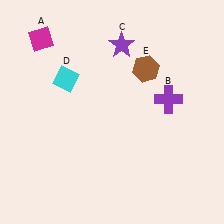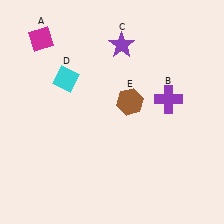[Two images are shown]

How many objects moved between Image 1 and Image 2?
1 object moved between the two images.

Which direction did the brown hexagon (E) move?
The brown hexagon (E) moved down.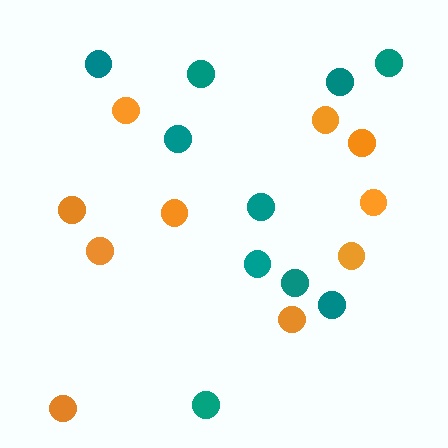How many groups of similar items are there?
There are 2 groups: one group of orange circles (10) and one group of teal circles (10).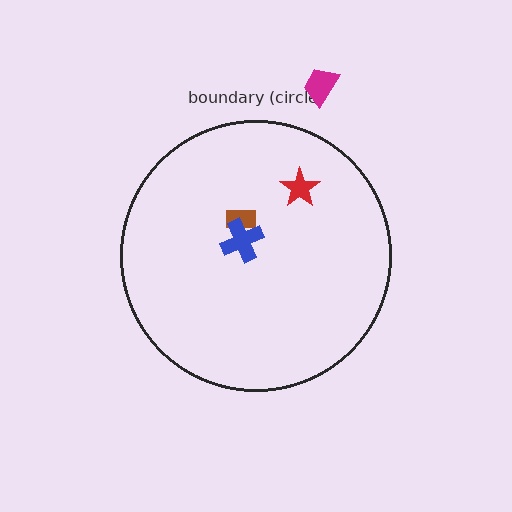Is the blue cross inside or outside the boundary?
Inside.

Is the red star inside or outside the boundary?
Inside.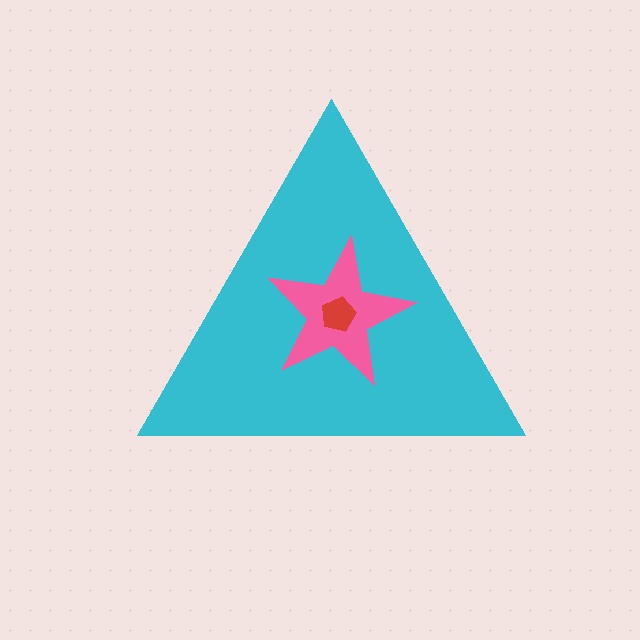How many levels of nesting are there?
3.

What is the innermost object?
The red pentagon.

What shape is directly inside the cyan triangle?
The pink star.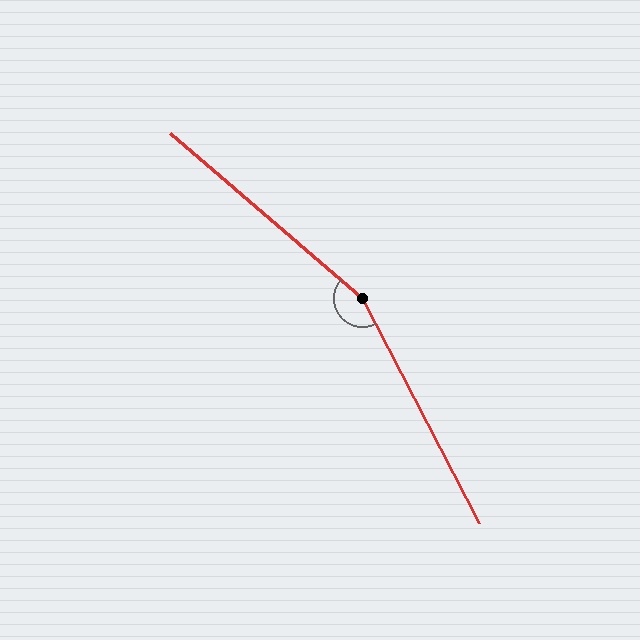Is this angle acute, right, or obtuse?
It is obtuse.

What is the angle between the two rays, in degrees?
Approximately 158 degrees.